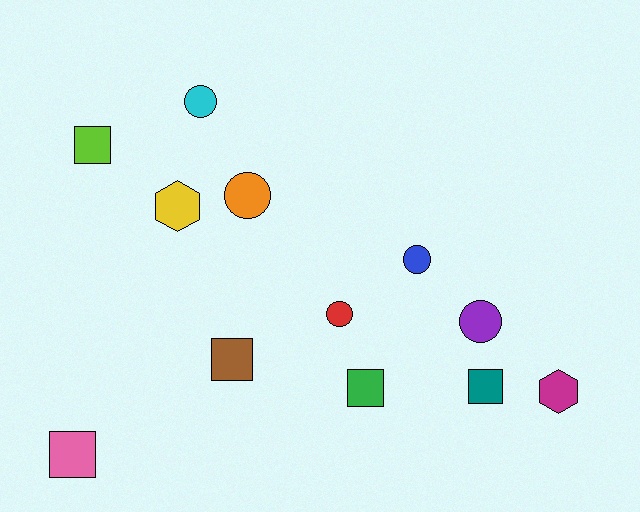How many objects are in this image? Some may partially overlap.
There are 12 objects.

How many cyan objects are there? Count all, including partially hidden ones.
There is 1 cyan object.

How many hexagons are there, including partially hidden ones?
There are 2 hexagons.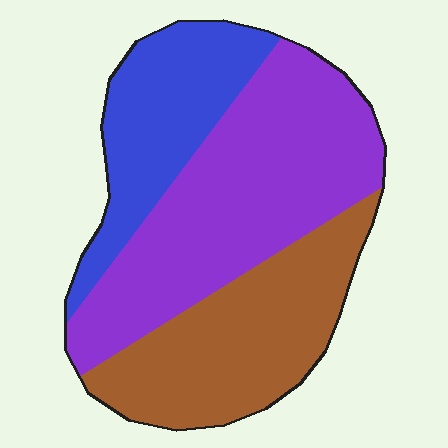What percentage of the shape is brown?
Brown takes up about one third (1/3) of the shape.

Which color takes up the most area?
Purple, at roughly 45%.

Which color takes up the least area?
Blue, at roughly 25%.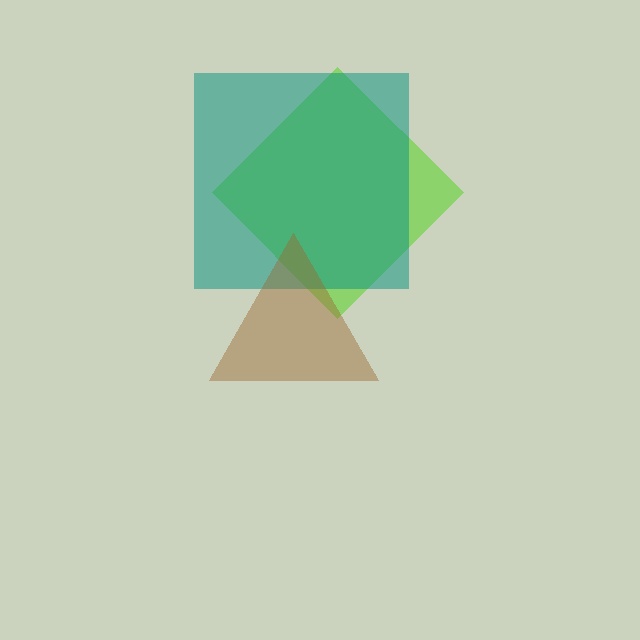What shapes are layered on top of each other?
The layered shapes are: a lime diamond, a teal square, a brown triangle.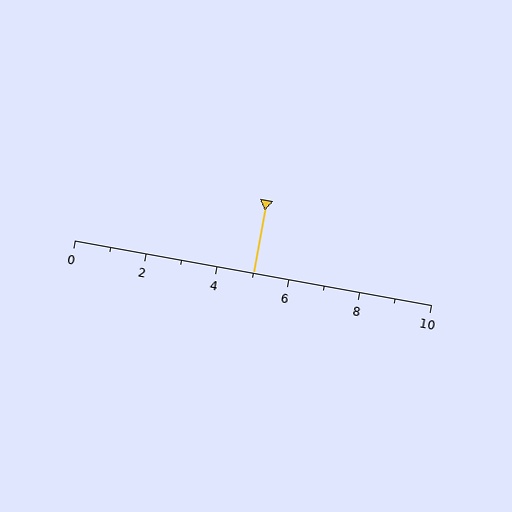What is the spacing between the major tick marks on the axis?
The major ticks are spaced 2 apart.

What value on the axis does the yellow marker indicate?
The marker indicates approximately 5.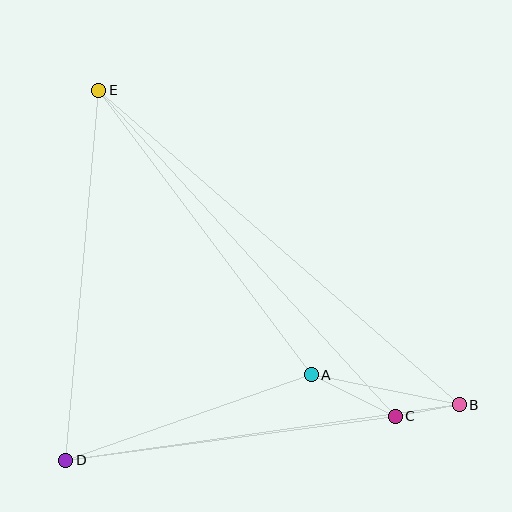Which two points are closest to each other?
Points B and C are closest to each other.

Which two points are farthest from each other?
Points B and E are farthest from each other.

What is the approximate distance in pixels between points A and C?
The distance between A and C is approximately 94 pixels.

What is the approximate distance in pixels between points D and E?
The distance between D and E is approximately 371 pixels.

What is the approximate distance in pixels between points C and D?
The distance between C and D is approximately 333 pixels.